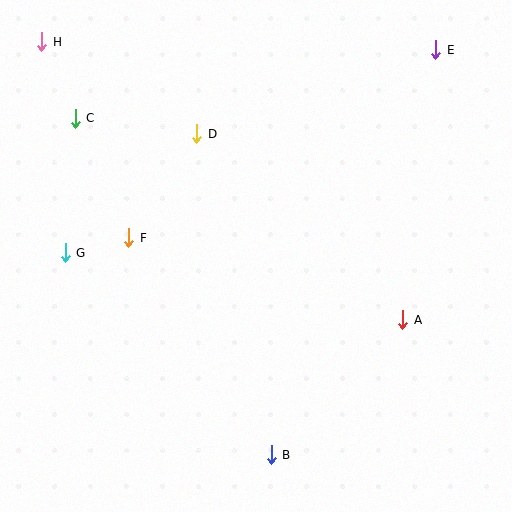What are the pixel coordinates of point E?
Point E is at (436, 50).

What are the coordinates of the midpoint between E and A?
The midpoint between E and A is at (419, 185).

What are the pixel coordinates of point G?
Point G is at (65, 253).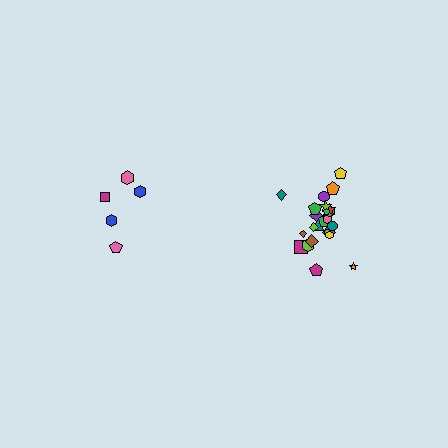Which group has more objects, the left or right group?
The right group.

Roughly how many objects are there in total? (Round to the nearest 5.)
Roughly 30 objects in total.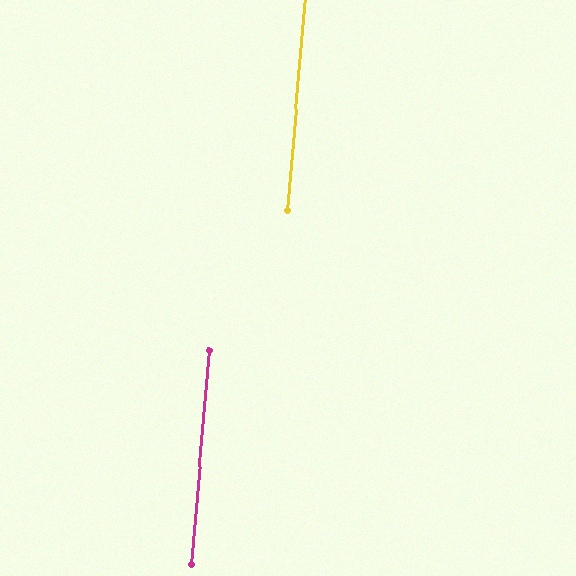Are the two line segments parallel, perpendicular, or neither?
Parallel — their directions differ by only 0.2°.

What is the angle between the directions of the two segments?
Approximately 0 degrees.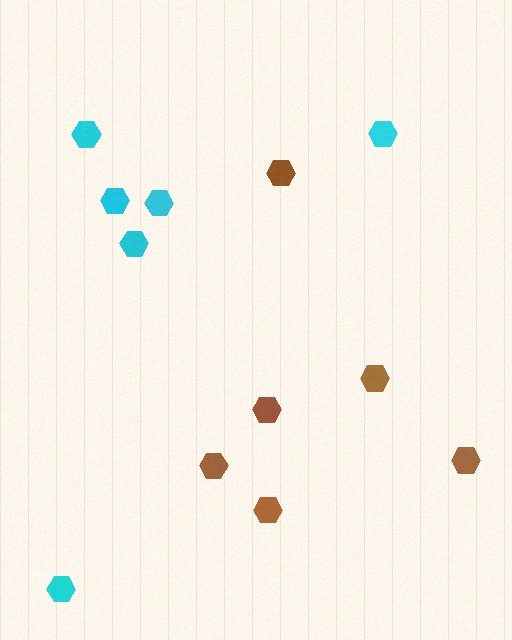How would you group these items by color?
There are 2 groups: one group of cyan hexagons (6) and one group of brown hexagons (6).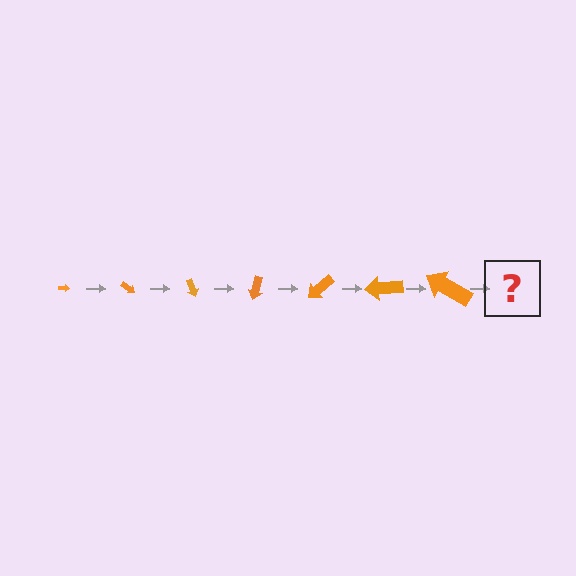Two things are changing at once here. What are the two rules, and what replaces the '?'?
The two rules are that the arrow grows larger each step and it rotates 35 degrees each step. The '?' should be an arrow, larger than the previous one and rotated 245 degrees from the start.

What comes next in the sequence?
The next element should be an arrow, larger than the previous one and rotated 245 degrees from the start.